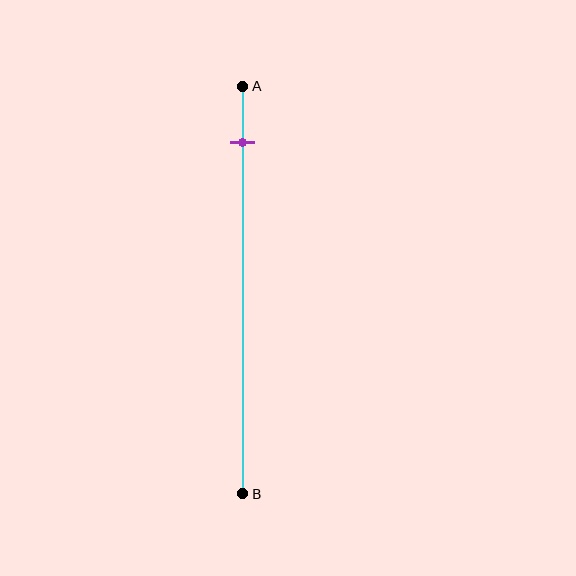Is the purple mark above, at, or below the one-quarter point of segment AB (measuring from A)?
The purple mark is above the one-quarter point of segment AB.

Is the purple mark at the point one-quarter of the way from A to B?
No, the mark is at about 15% from A, not at the 25% one-quarter point.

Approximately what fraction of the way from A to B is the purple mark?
The purple mark is approximately 15% of the way from A to B.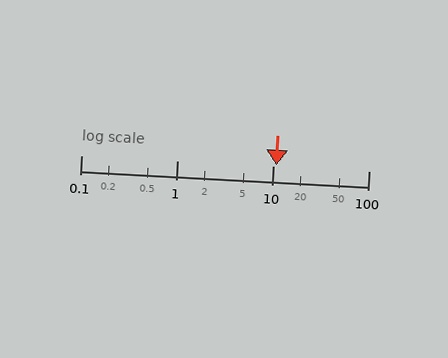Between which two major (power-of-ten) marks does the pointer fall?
The pointer is between 10 and 100.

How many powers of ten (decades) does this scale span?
The scale spans 3 decades, from 0.1 to 100.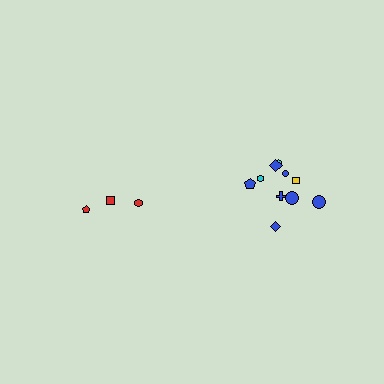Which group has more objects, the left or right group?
The right group.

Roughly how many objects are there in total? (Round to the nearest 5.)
Roughly 15 objects in total.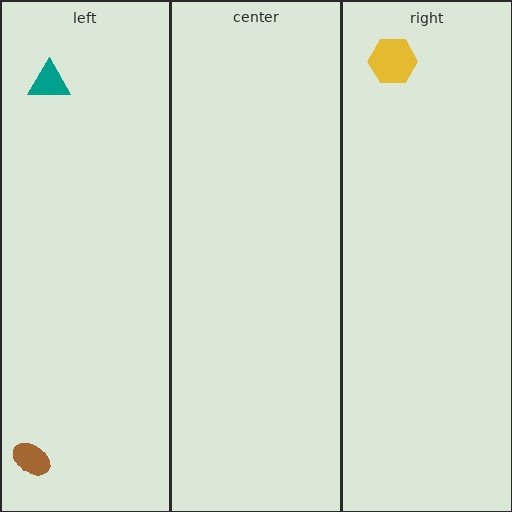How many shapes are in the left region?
2.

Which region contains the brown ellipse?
The left region.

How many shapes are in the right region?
1.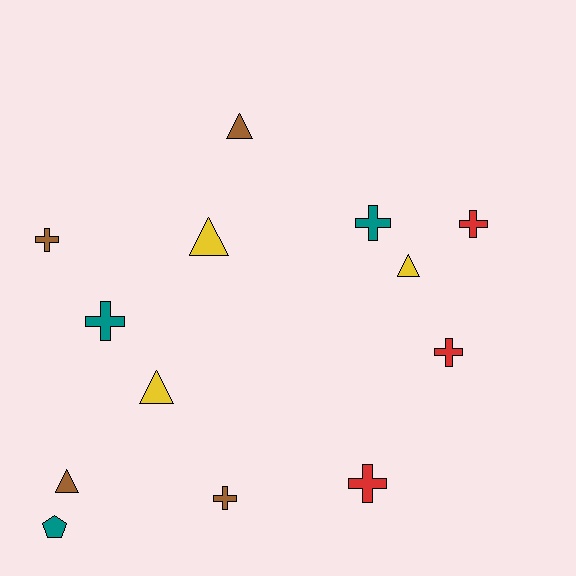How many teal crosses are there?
There are 2 teal crosses.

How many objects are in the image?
There are 13 objects.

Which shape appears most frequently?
Cross, with 7 objects.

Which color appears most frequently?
Brown, with 4 objects.